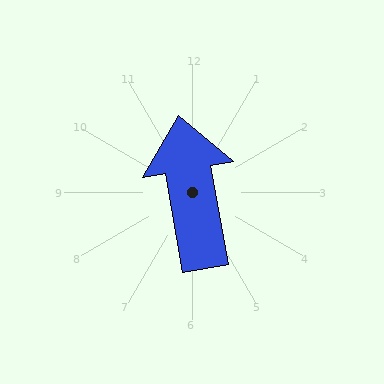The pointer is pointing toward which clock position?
Roughly 12 o'clock.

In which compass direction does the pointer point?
North.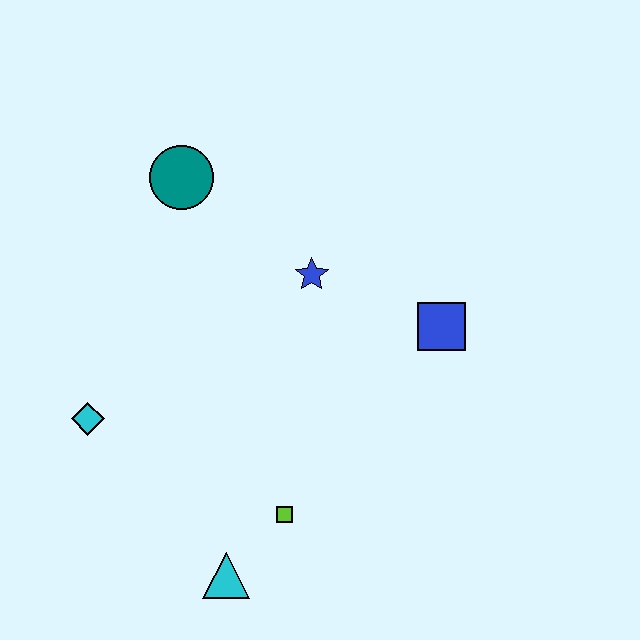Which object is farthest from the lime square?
The teal circle is farthest from the lime square.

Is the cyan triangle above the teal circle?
No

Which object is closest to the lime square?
The cyan triangle is closest to the lime square.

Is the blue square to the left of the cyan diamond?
No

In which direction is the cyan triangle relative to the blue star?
The cyan triangle is below the blue star.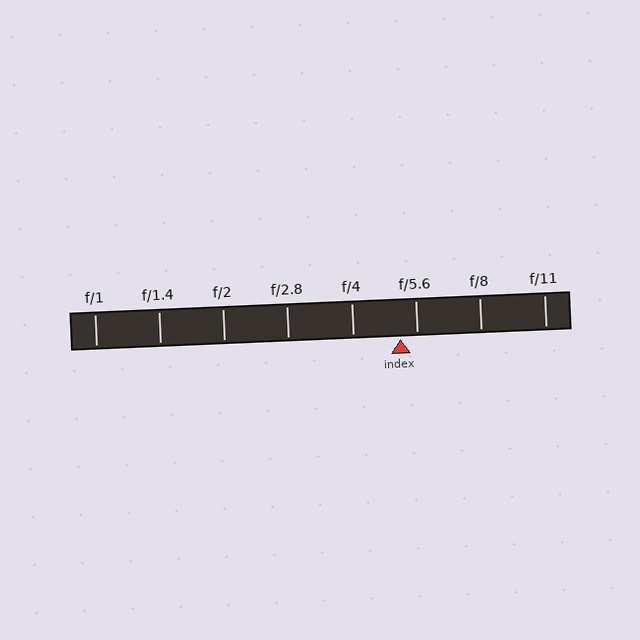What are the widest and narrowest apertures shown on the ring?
The widest aperture shown is f/1 and the narrowest is f/11.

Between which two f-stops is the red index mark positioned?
The index mark is between f/4 and f/5.6.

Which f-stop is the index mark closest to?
The index mark is closest to f/5.6.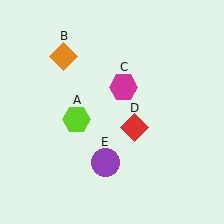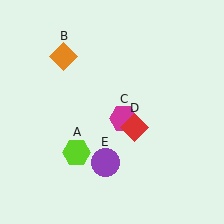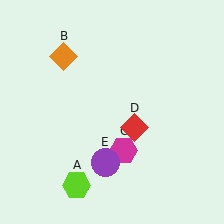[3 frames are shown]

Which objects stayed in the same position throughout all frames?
Orange diamond (object B) and red diamond (object D) and purple circle (object E) remained stationary.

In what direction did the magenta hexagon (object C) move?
The magenta hexagon (object C) moved down.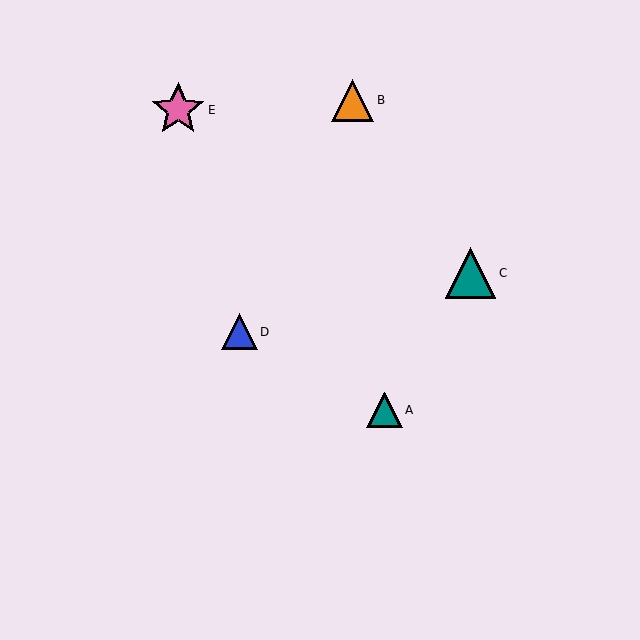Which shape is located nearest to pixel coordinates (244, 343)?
The blue triangle (labeled D) at (239, 332) is nearest to that location.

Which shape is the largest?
The pink star (labeled E) is the largest.